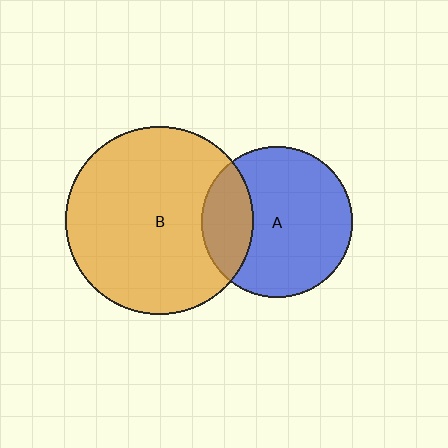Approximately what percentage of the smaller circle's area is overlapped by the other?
Approximately 25%.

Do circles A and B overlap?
Yes.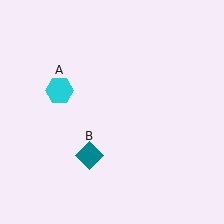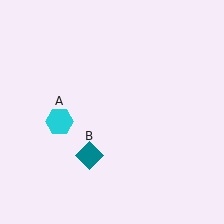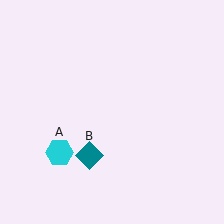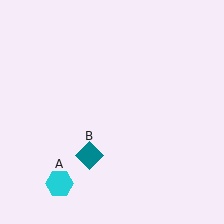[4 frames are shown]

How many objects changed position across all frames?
1 object changed position: cyan hexagon (object A).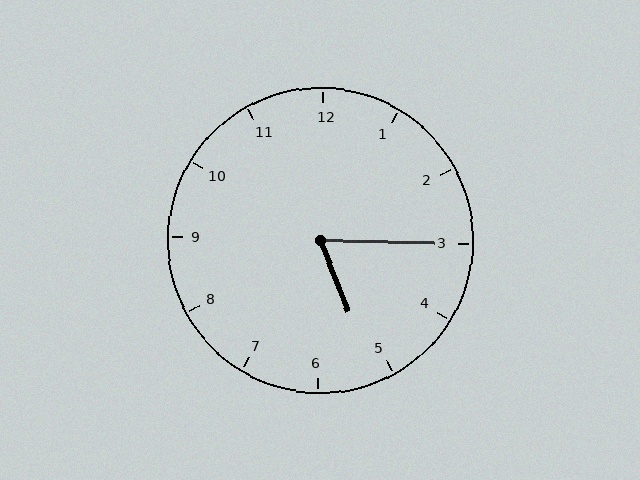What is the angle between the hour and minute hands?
Approximately 68 degrees.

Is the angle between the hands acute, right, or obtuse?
It is acute.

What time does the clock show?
5:15.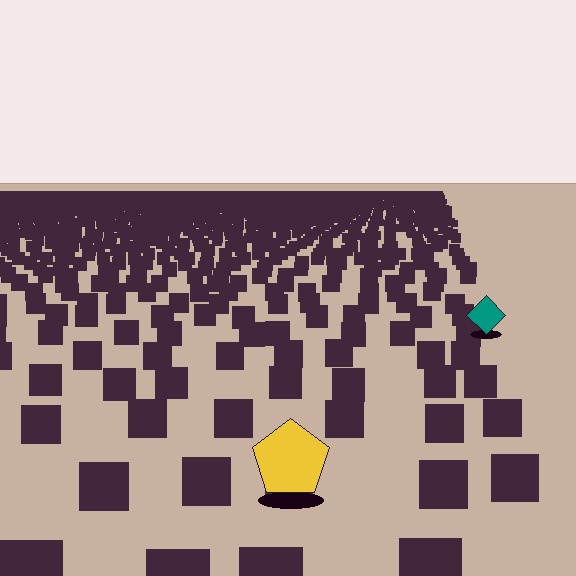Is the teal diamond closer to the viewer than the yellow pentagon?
No. The yellow pentagon is closer — you can tell from the texture gradient: the ground texture is coarser near it.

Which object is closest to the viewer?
The yellow pentagon is closest. The texture marks near it are larger and more spread out.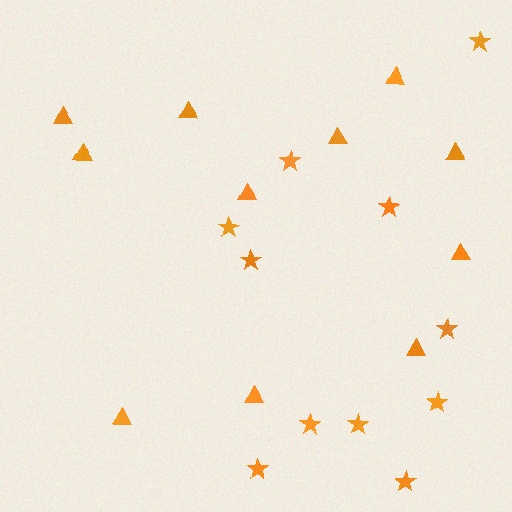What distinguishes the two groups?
There are 2 groups: one group of stars (11) and one group of triangles (11).